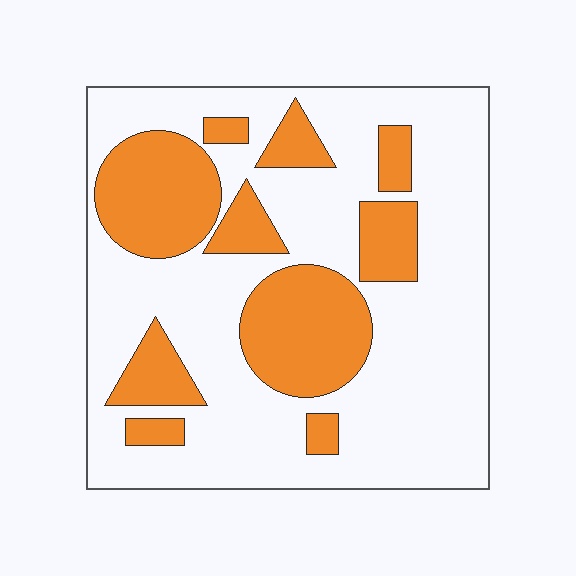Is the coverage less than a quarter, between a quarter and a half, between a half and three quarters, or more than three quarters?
Between a quarter and a half.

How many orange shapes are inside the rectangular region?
10.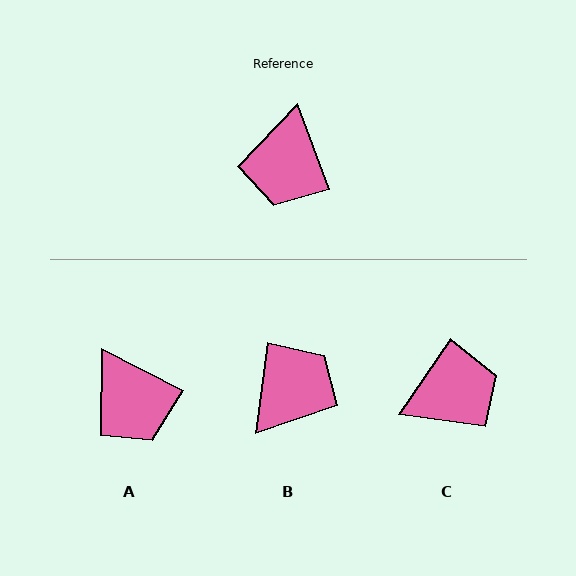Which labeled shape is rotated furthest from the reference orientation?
B, about 152 degrees away.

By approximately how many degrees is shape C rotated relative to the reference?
Approximately 125 degrees counter-clockwise.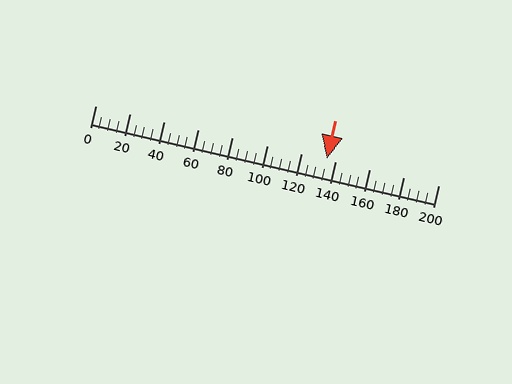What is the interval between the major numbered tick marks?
The major tick marks are spaced 20 units apart.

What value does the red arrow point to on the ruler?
The red arrow points to approximately 135.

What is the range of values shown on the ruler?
The ruler shows values from 0 to 200.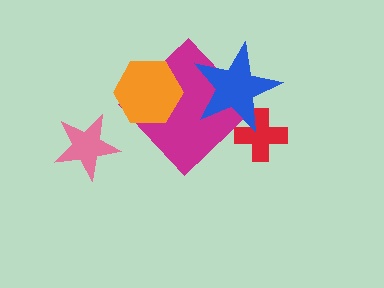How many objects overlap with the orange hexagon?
1 object overlaps with the orange hexagon.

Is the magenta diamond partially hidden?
Yes, it is partially covered by another shape.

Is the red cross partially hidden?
Yes, it is partially covered by another shape.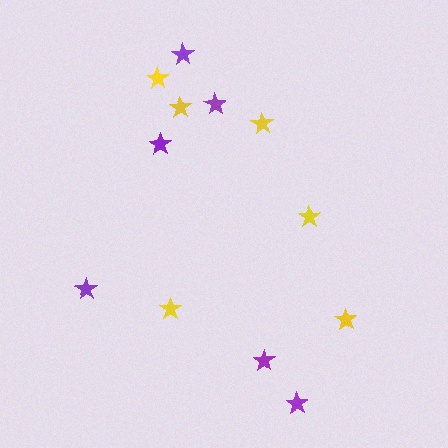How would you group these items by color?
There are 2 groups: one group of purple stars (6) and one group of yellow stars (6).